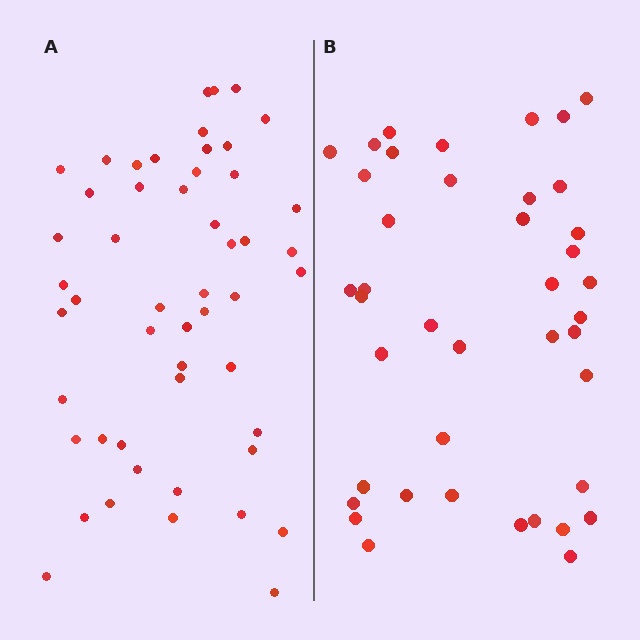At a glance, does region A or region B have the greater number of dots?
Region A (the left region) has more dots.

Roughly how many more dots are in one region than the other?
Region A has roughly 10 or so more dots than region B.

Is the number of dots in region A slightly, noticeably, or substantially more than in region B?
Region A has only slightly more — the two regions are fairly close. The ratio is roughly 1.2 to 1.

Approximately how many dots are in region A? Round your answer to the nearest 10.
About 50 dots. (The exact count is 51, which rounds to 50.)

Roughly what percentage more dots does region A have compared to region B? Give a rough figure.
About 25% more.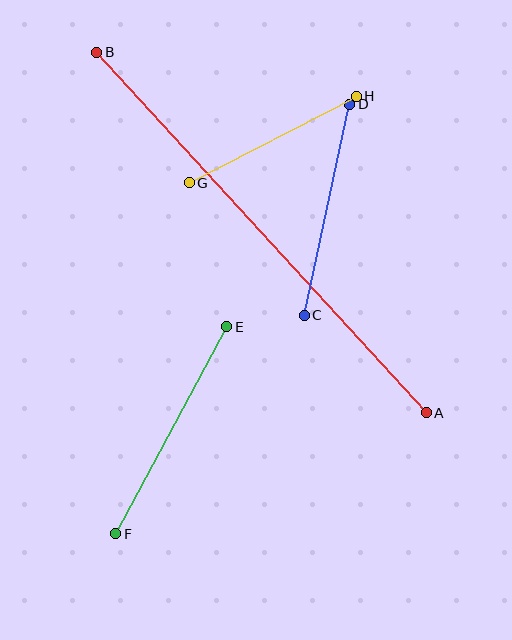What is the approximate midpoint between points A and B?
The midpoint is at approximately (262, 233) pixels.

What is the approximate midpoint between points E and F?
The midpoint is at approximately (171, 430) pixels.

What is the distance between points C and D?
The distance is approximately 216 pixels.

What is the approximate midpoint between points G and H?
The midpoint is at approximately (273, 140) pixels.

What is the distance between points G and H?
The distance is approximately 188 pixels.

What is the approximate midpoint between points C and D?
The midpoint is at approximately (327, 210) pixels.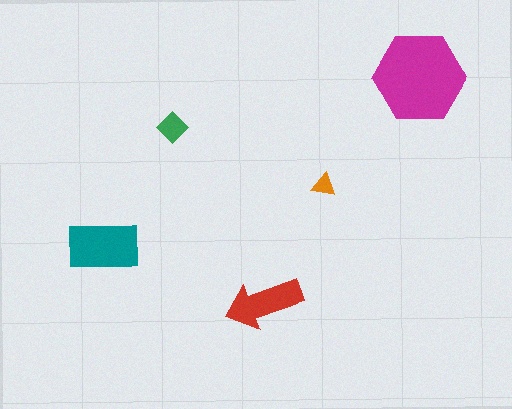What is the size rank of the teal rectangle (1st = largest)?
2nd.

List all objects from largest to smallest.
The magenta hexagon, the teal rectangle, the red arrow, the green diamond, the orange triangle.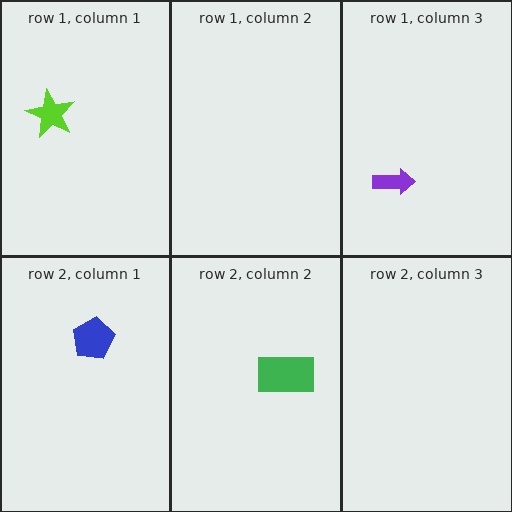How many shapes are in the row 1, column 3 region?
1.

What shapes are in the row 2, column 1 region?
The blue pentagon.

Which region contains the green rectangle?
The row 2, column 2 region.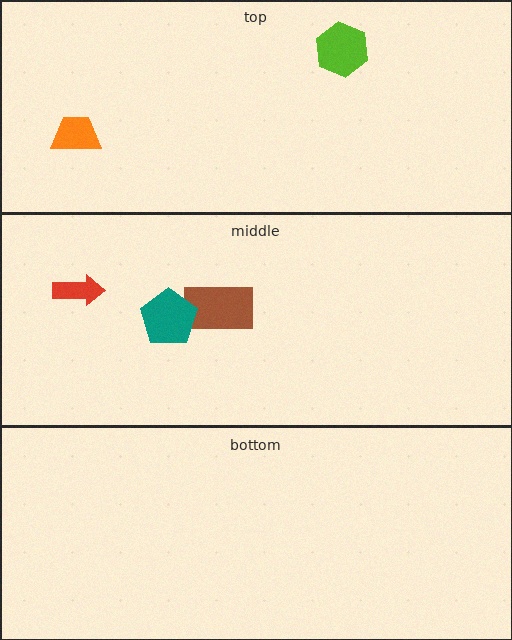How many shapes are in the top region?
2.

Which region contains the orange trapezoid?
The top region.